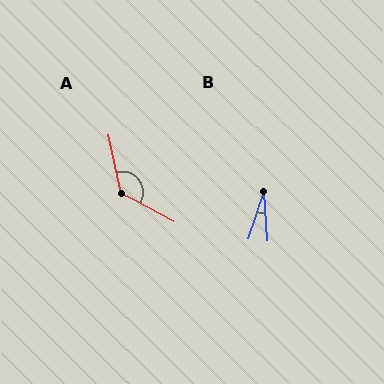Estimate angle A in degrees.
Approximately 131 degrees.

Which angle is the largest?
A, at approximately 131 degrees.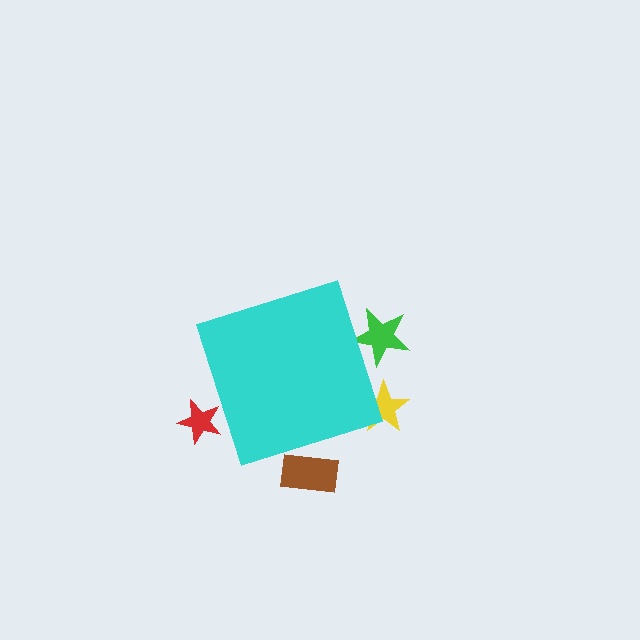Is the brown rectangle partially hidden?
Yes, the brown rectangle is partially hidden behind the cyan diamond.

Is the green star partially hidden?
Yes, the green star is partially hidden behind the cyan diamond.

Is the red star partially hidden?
Yes, the red star is partially hidden behind the cyan diamond.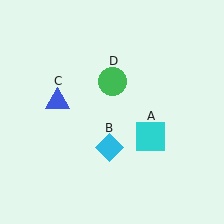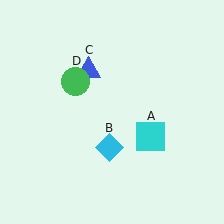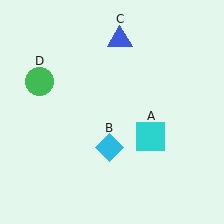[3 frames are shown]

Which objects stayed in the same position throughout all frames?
Cyan square (object A) and cyan diamond (object B) remained stationary.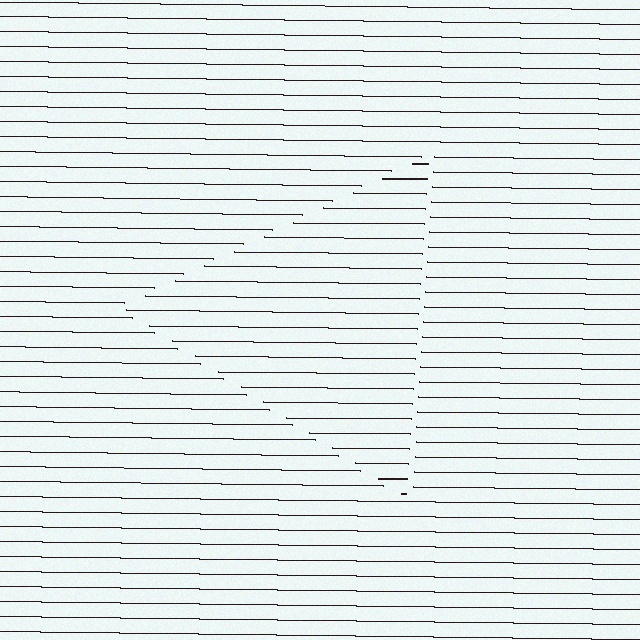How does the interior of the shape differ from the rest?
The interior of the shape contains the same grating, shifted by half a period — the contour is defined by the phase discontinuity where line-ends from the inner and outer gratings abut.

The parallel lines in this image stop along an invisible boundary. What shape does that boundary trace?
An illusory triangle. The interior of the shape contains the same grating, shifted by half a period — the contour is defined by the phase discontinuity where line-ends from the inner and outer gratings abut.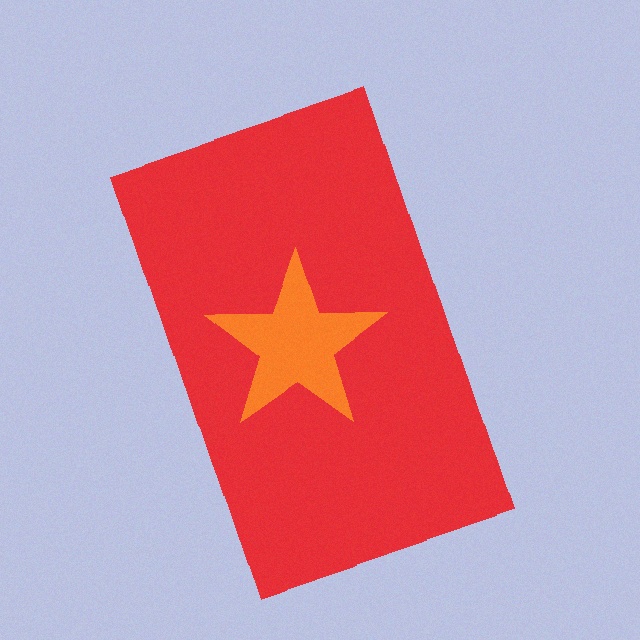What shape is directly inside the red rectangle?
The orange star.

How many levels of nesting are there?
2.